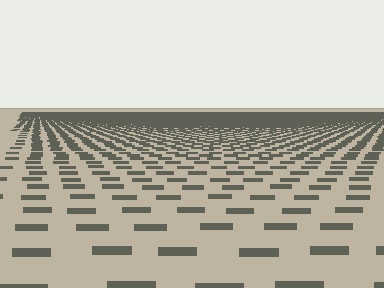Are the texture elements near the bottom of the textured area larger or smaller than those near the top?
Larger. Near the bottom, elements are closer to the viewer and appear at a bigger on-screen size.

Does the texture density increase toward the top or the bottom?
Density increases toward the top.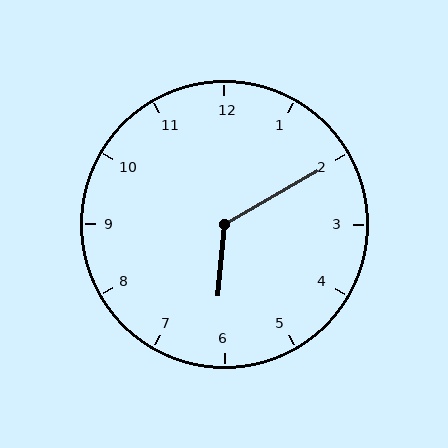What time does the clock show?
6:10.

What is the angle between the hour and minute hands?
Approximately 125 degrees.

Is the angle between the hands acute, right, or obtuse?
It is obtuse.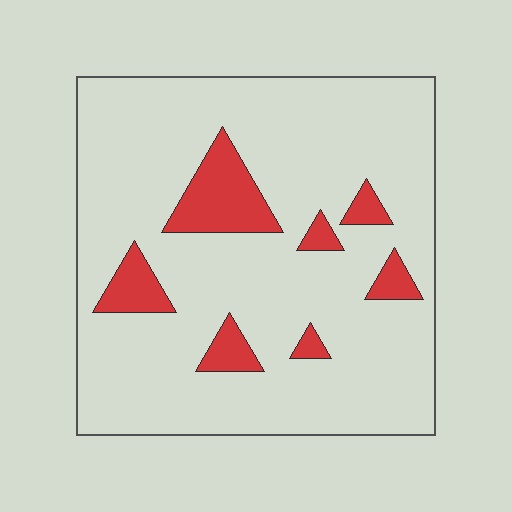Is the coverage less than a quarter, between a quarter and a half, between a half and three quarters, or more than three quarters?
Less than a quarter.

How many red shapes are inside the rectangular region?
7.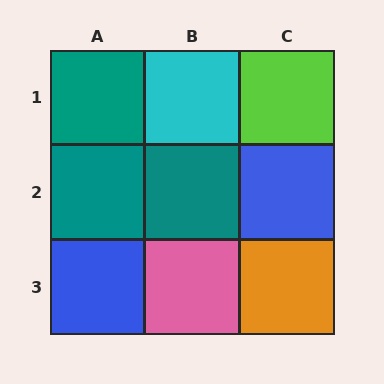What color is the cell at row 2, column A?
Teal.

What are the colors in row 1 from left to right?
Teal, cyan, lime.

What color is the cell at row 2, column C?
Blue.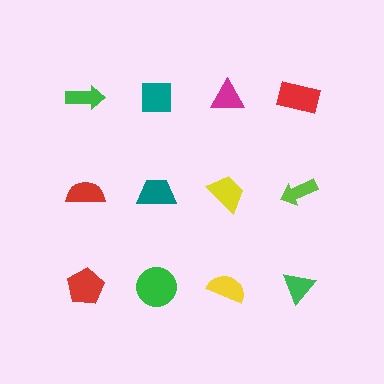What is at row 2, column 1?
A red semicircle.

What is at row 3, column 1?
A red pentagon.